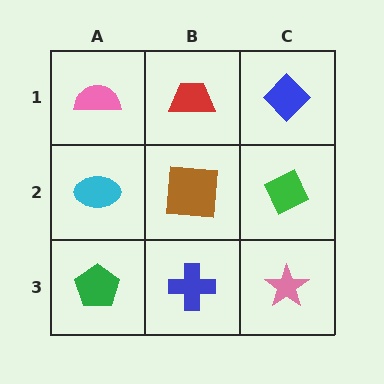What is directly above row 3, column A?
A cyan ellipse.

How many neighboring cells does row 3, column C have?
2.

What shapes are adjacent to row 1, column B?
A brown square (row 2, column B), a pink semicircle (row 1, column A), a blue diamond (row 1, column C).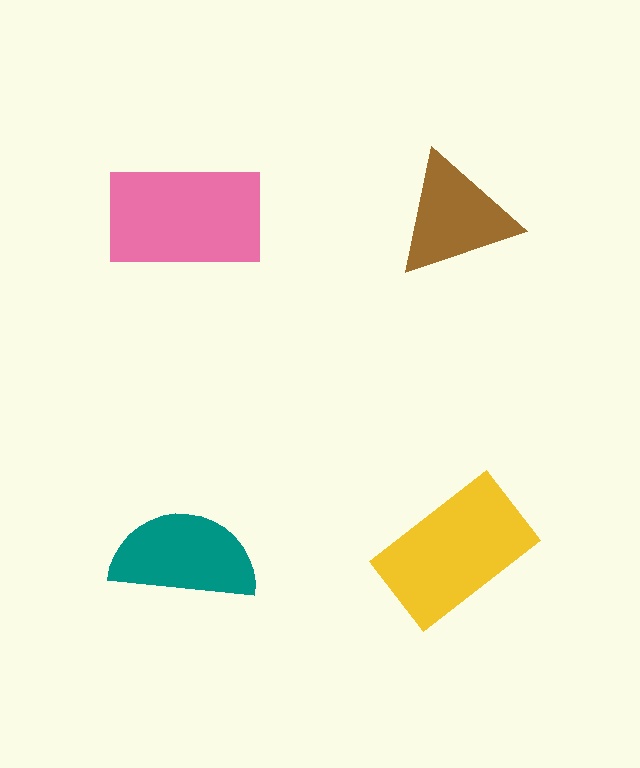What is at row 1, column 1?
A pink rectangle.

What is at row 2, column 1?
A teal semicircle.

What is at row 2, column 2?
A yellow rectangle.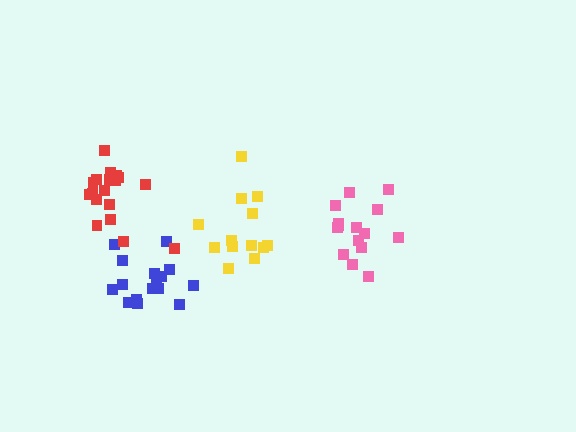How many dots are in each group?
Group 1: 16 dots, Group 2: 18 dots, Group 3: 13 dots, Group 4: 15 dots (62 total).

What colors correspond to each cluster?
The clusters are colored: blue, red, yellow, pink.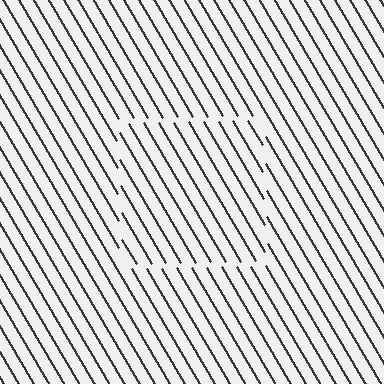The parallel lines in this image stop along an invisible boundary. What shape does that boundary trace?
An illusory square. The interior of the shape contains the same grating, shifted by half a period — the contour is defined by the phase discontinuity where line-ends from the inner and outer gratings abut.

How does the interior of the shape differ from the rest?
The interior of the shape contains the same grating, shifted by half a period — the contour is defined by the phase discontinuity where line-ends from the inner and outer gratings abut.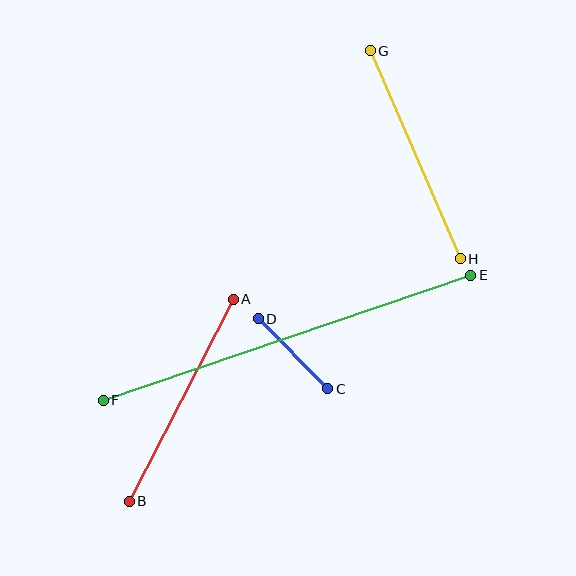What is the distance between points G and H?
The distance is approximately 227 pixels.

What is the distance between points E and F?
The distance is approximately 388 pixels.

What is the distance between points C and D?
The distance is approximately 99 pixels.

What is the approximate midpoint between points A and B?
The midpoint is at approximately (181, 400) pixels.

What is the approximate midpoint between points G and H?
The midpoint is at approximately (415, 155) pixels.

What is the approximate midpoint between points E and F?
The midpoint is at approximately (287, 338) pixels.